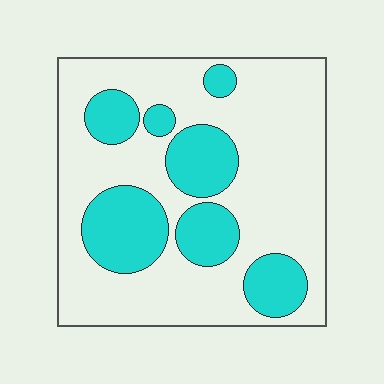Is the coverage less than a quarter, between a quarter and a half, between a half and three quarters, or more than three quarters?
Between a quarter and a half.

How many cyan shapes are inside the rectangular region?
7.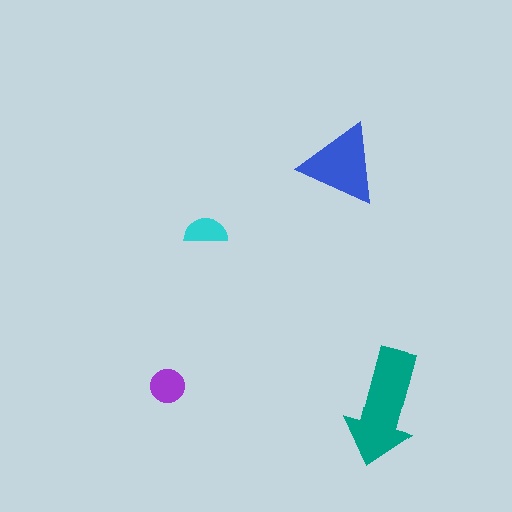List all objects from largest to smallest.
The teal arrow, the blue triangle, the purple circle, the cyan semicircle.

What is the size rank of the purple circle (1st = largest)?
3rd.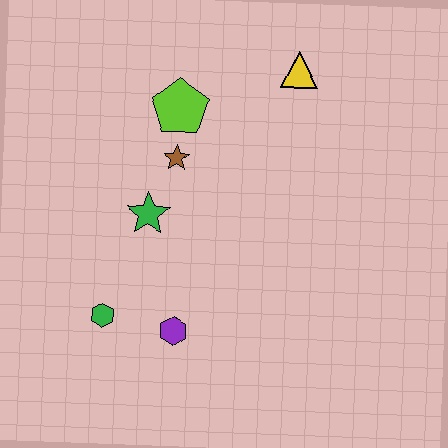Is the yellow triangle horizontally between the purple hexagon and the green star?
No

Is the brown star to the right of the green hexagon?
Yes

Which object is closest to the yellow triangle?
The lime pentagon is closest to the yellow triangle.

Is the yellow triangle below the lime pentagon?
No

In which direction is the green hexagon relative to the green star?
The green hexagon is below the green star.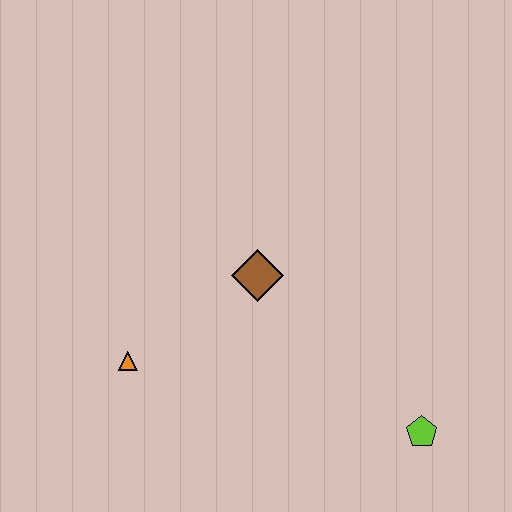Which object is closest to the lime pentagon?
The brown diamond is closest to the lime pentagon.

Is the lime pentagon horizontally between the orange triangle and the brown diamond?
No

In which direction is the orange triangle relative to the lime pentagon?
The orange triangle is to the left of the lime pentagon.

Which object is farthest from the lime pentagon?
The orange triangle is farthest from the lime pentagon.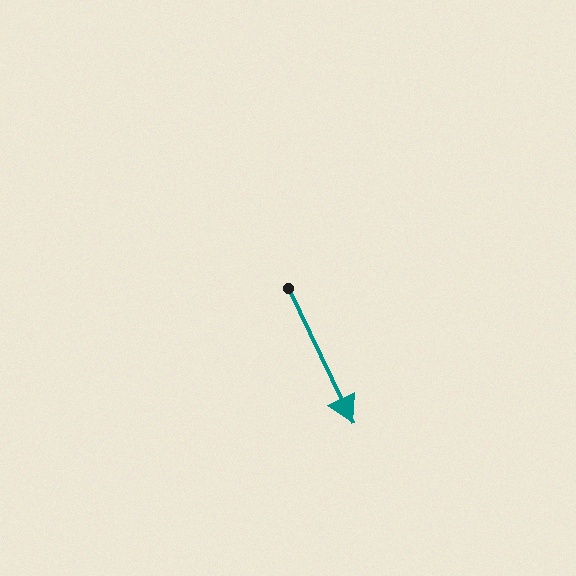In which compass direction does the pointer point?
Southeast.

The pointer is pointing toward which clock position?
Roughly 5 o'clock.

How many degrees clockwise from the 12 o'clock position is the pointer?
Approximately 155 degrees.